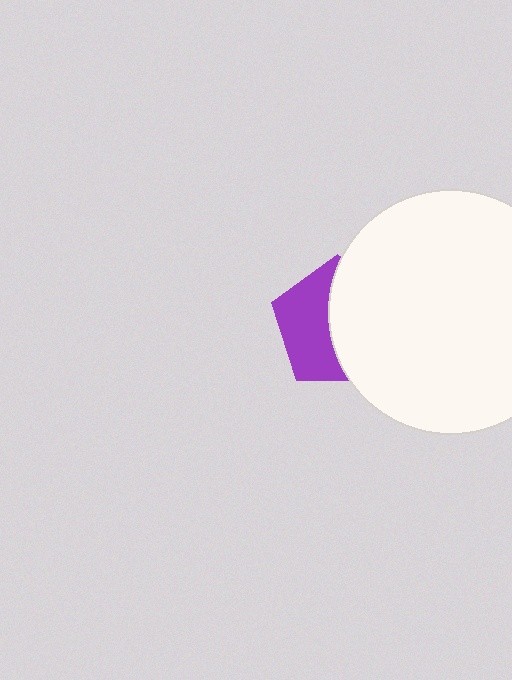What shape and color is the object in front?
The object in front is a white circle.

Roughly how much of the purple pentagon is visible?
About half of it is visible (roughly 46%).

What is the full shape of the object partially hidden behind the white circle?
The partially hidden object is a purple pentagon.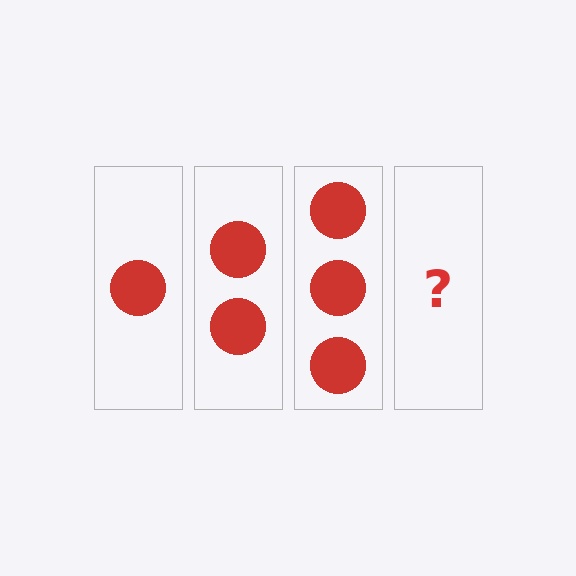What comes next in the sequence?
The next element should be 4 circles.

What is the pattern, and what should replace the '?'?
The pattern is that each step adds one more circle. The '?' should be 4 circles.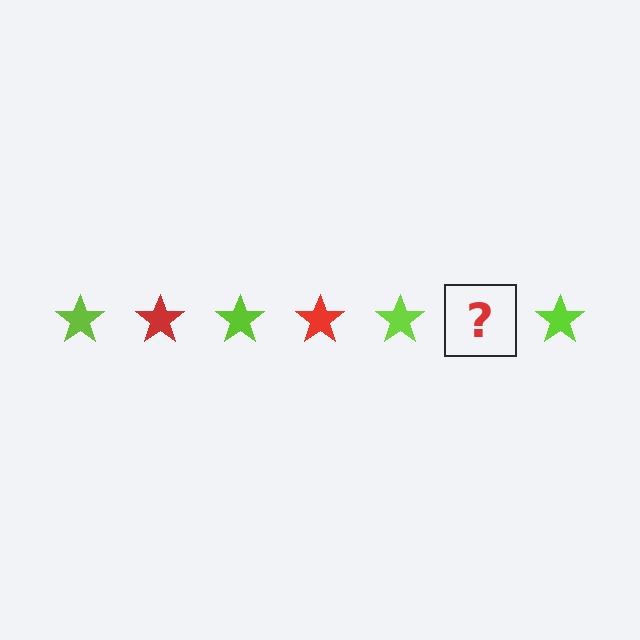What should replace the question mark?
The question mark should be replaced with a red star.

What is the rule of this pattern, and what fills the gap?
The rule is that the pattern cycles through lime, red stars. The gap should be filled with a red star.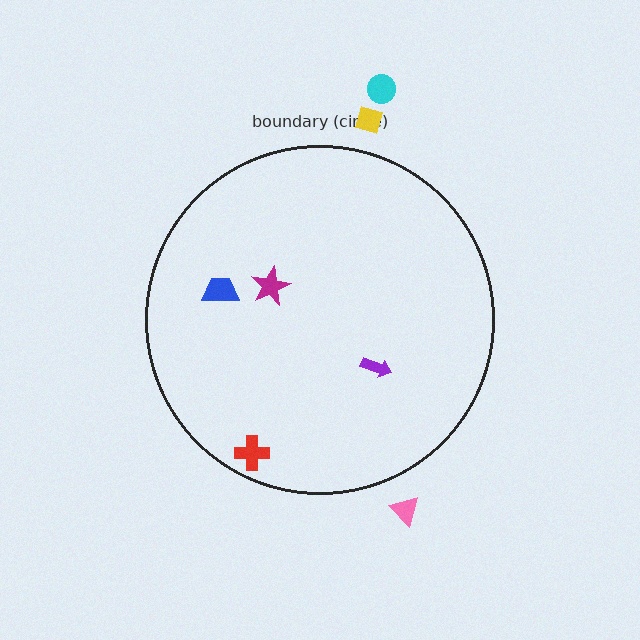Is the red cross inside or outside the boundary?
Inside.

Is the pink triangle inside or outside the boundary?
Outside.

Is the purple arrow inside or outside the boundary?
Inside.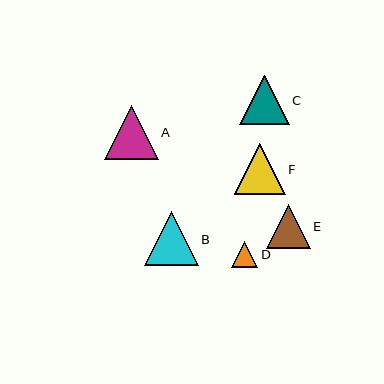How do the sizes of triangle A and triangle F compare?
Triangle A and triangle F are approximately the same size.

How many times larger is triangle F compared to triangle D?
Triangle F is approximately 2.0 times the size of triangle D.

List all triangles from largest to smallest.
From largest to smallest: A, B, F, C, E, D.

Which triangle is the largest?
Triangle A is the largest with a size of approximately 54 pixels.